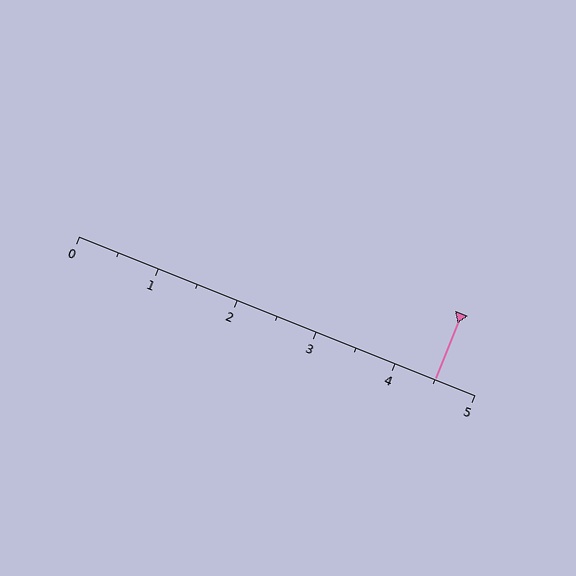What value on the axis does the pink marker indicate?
The marker indicates approximately 4.5.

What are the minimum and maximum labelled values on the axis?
The axis runs from 0 to 5.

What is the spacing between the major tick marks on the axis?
The major ticks are spaced 1 apart.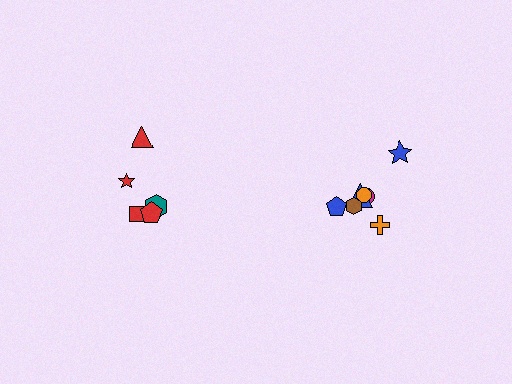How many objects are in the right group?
There are 7 objects.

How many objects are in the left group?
There are 5 objects.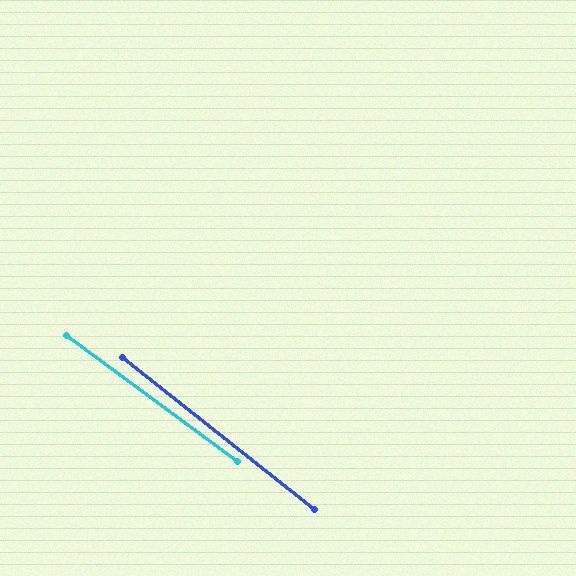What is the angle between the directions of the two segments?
Approximately 2 degrees.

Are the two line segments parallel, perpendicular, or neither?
Parallel — their directions differ by only 1.9°.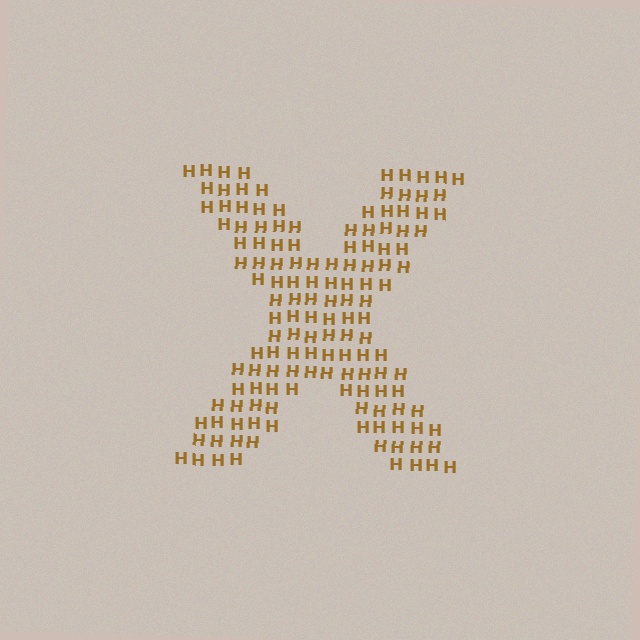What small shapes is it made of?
It is made of small letter H's.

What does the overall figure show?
The overall figure shows the letter X.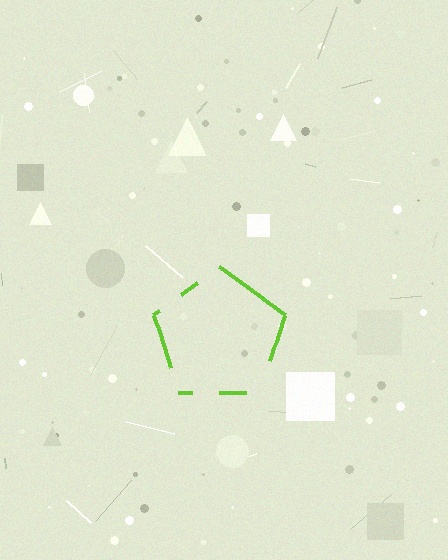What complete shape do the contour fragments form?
The contour fragments form a pentagon.